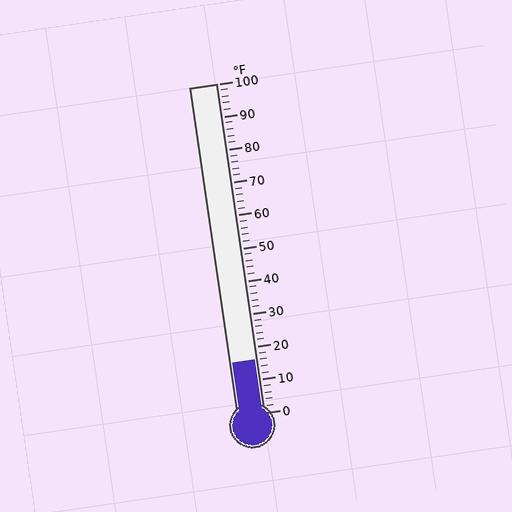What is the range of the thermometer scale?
The thermometer scale ranges from 0°F to 100°F.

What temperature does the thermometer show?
The thermometer shows approximately 16°F.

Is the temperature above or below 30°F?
The temperature is below 30°F.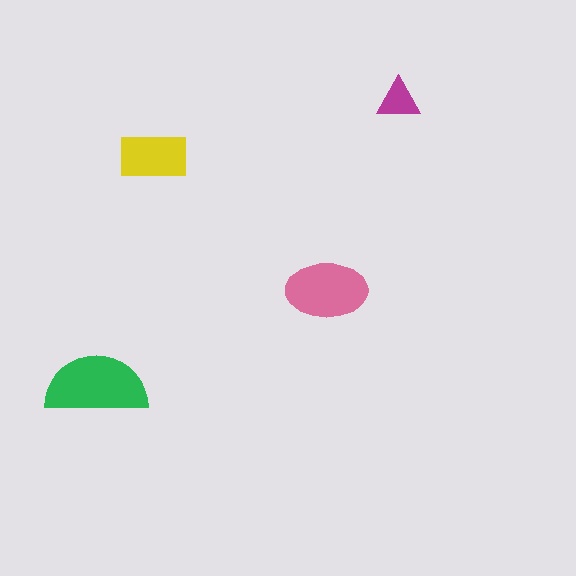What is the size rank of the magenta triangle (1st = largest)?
4th.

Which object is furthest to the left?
The green semicircle is leftmost.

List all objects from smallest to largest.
The magenta triangle, the yellow rectangle, the pink ellipse, the green semicircle.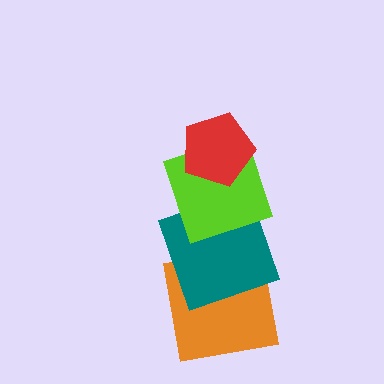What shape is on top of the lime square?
The red pentagon is on top of the lime square.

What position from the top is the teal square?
The teal square is 3rd from the top.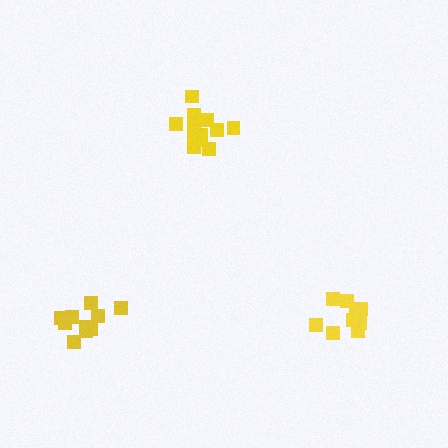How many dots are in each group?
Group 1: 10 dots, Group 2: 13 dots, Group 3: 10 dots (33 total).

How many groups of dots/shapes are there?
There are 3 groups.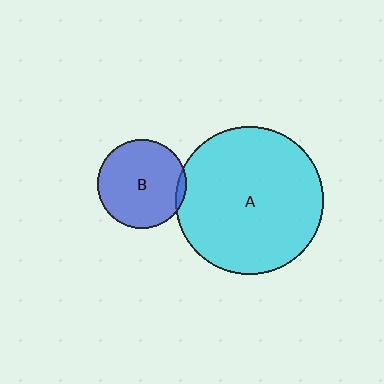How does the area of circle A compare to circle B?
Approximately 2.8 times.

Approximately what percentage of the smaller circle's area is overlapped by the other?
Approximately 5%.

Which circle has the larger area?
Circle A (cyan).